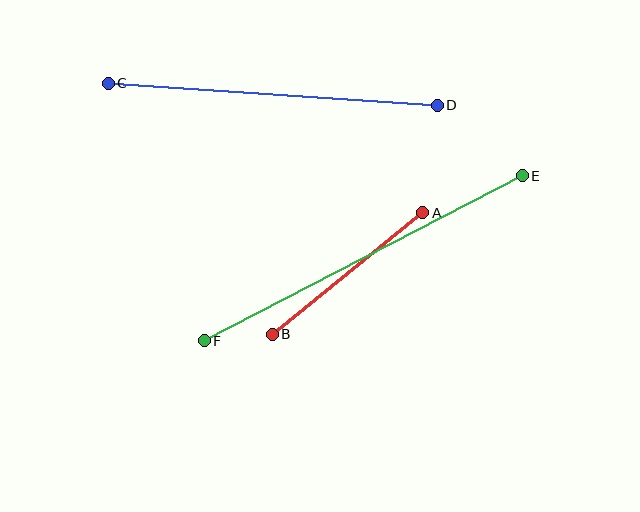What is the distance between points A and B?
The distance is approximately 194 pixels.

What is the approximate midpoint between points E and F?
The midpoint is at approximately (363, 258) pixels.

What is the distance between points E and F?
The distance is approximately 358 pixels.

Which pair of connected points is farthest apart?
Points E and F are farthest apart.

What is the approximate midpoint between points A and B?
The midpoint is at approximately (348, 273) pixels.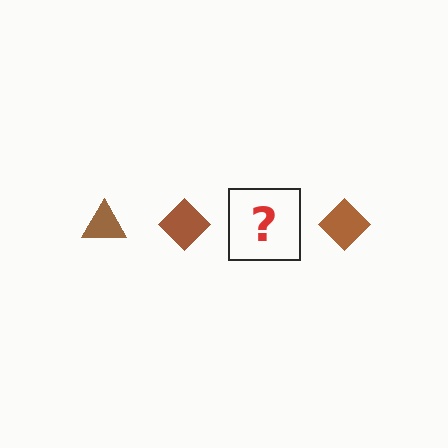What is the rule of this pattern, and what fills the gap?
The rule is that the pattern cycles through triangle, diamond shapes in brown. The gap should be filled with a brown triangle.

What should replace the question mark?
The question mark should be replaced with a brown triangle.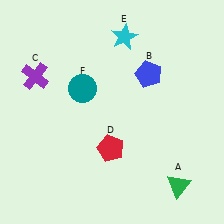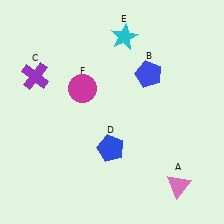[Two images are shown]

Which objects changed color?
A changed from green to pink. D changed from red to blue. F changed from teal to magenta.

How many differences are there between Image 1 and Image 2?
There are 3 differences between the two images.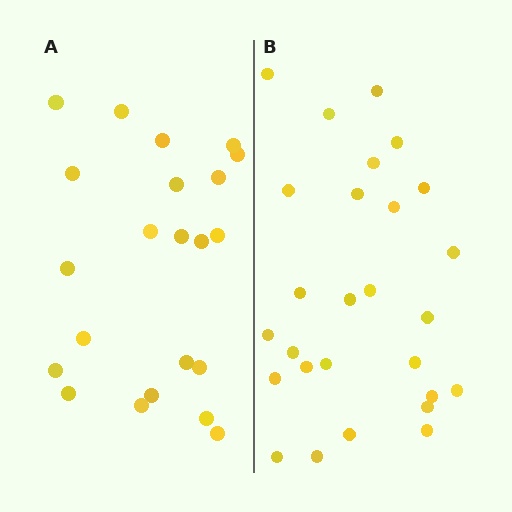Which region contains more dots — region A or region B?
Region B (the right region) has more dots.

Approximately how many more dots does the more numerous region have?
Region B has about 5 more dots than region A.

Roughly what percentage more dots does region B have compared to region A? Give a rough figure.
About 25% more.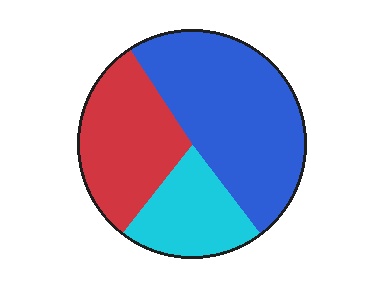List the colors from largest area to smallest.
From largest to smallest: blue, red, cyan.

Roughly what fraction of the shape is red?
Red covers about 30% of the shape.